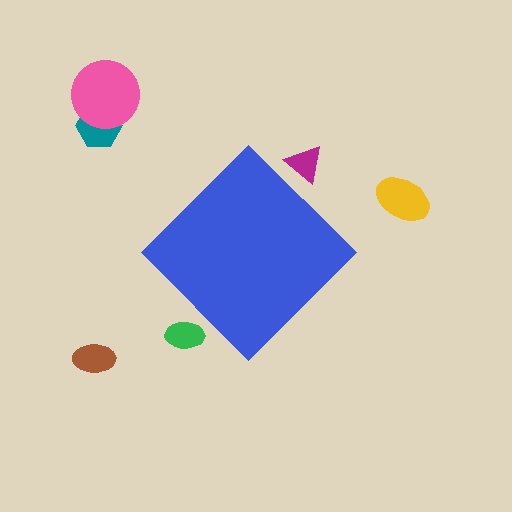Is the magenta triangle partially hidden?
Yes, the magenta triangle is partially hidden behind the blue diamond.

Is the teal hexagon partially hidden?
No, the teal hexagon is fully visible.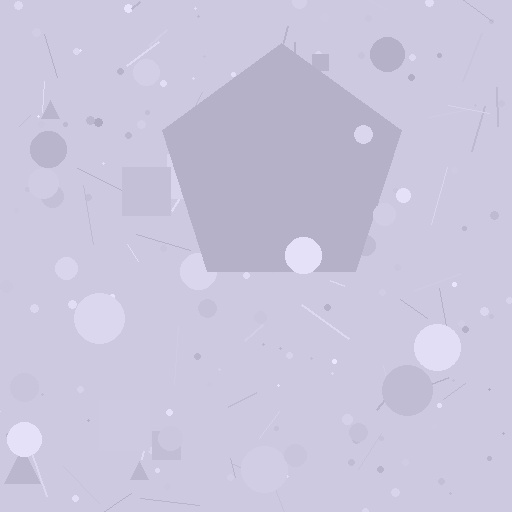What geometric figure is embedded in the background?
A pentagon is embedded in the background.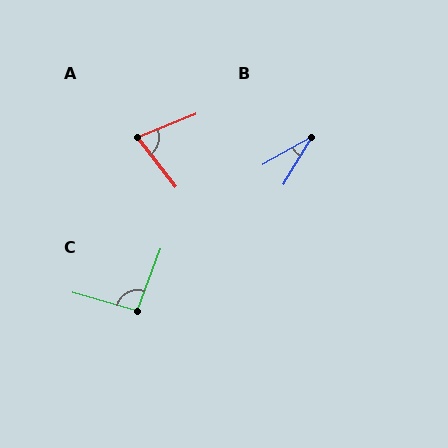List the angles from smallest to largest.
B (30°), A (74°), C (94°).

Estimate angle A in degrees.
Approximately 74 degrees.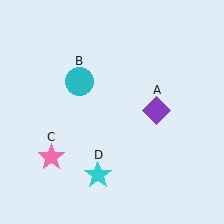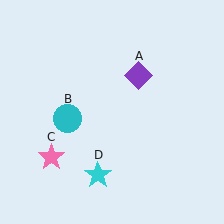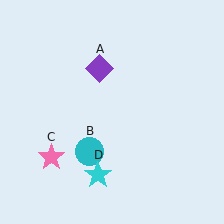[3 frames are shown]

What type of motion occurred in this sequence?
The purple diamond (object A), cyan circle (object B) rotated counterclockwise around the center of the scene.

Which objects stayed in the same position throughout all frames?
Pink star (object C) and cyan star (object D) remained stationary.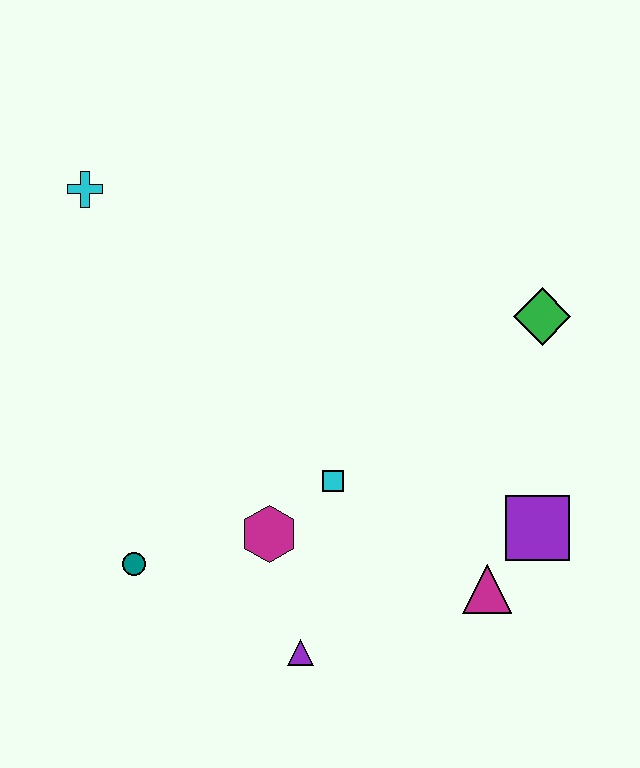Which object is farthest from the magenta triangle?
The cyan cross is farthest from the magenta triangle.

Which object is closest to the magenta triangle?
The purple square is closest to the magenta triangle.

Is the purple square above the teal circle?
Yes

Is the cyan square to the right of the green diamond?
No